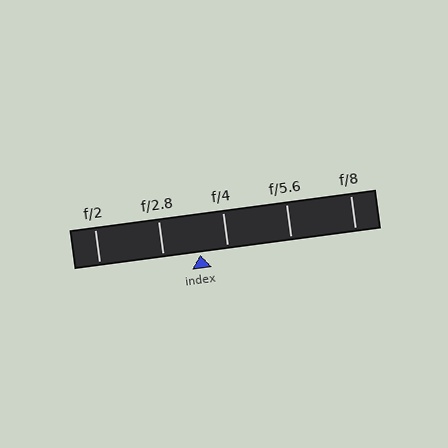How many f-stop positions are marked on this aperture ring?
There are 5 f-stop positions marked.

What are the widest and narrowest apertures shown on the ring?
The widest aperture shown is f/2 and the narrowest is f/8.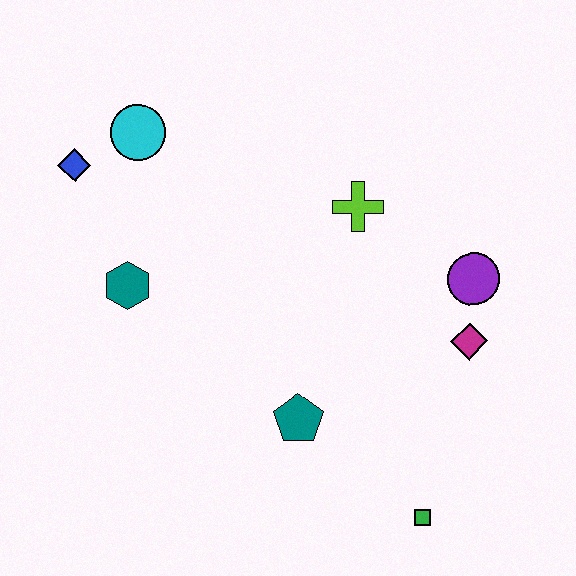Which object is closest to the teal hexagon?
The blue diamond is closest to the teal hexagon.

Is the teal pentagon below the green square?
No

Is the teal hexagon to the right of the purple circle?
No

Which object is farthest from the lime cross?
The green square is farthest from the lime cross.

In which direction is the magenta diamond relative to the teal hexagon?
The magenta diamond is to the right of the teal hexagon.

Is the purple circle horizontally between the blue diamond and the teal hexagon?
No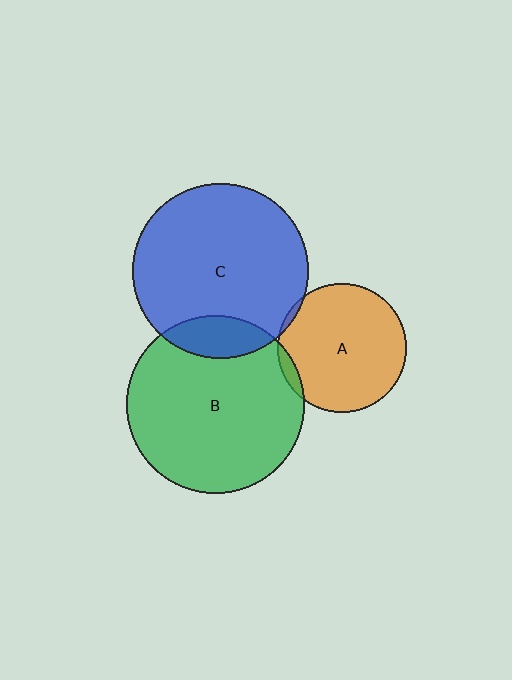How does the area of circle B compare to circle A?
Approximately 1.9 times.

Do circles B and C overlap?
Yes.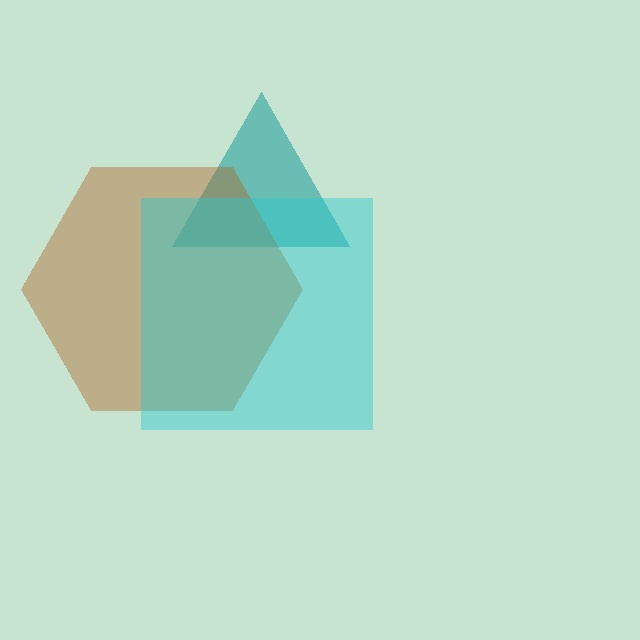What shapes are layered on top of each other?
The layered shapes are: a teal triangle, a brown hexagon, a cyan square.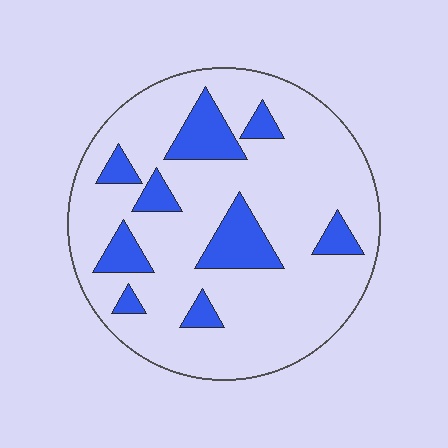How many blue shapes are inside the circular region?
9.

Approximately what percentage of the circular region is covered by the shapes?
Approximately 20%.